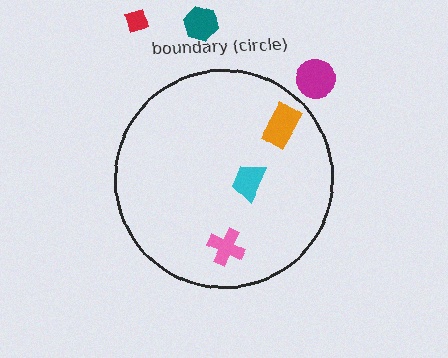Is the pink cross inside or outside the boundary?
Inside.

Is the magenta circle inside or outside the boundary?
Outside.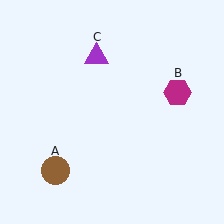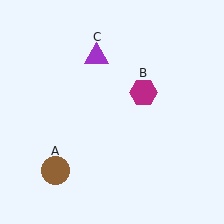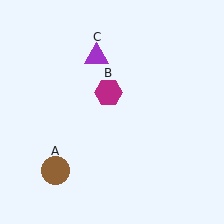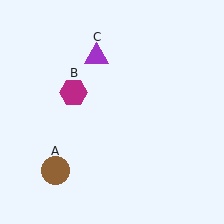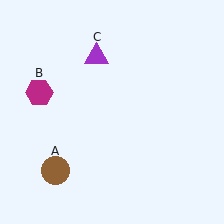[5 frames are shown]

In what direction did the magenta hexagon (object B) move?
The magenta hexagon (object B) moved left.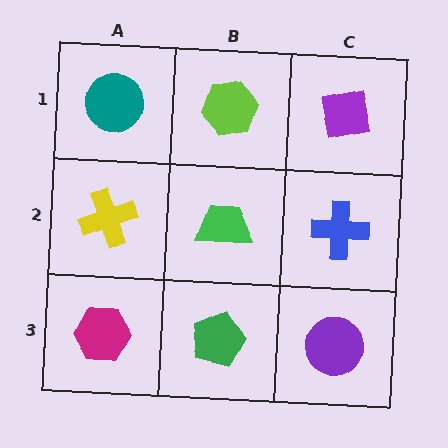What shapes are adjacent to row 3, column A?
A yellow cross (row 2, column A), a green pentagon (row 3, column B).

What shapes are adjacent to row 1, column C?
A blue cross (row 2, column C), a lime hexagon (row 1, column B).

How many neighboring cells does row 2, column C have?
3.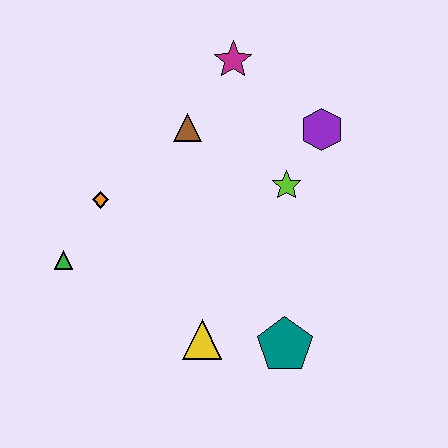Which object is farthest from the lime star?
The green triangle is farthest from the lime star.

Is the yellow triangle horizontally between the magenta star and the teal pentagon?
No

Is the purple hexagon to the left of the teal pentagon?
No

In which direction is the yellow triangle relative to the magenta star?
The yellow triangle is below the magenta star.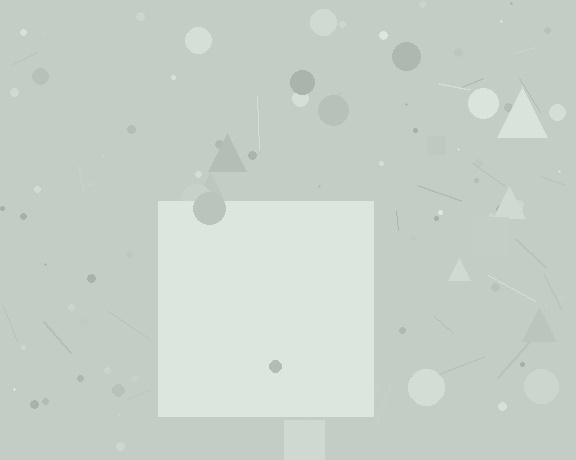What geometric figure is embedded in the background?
A square is embedded in the background.